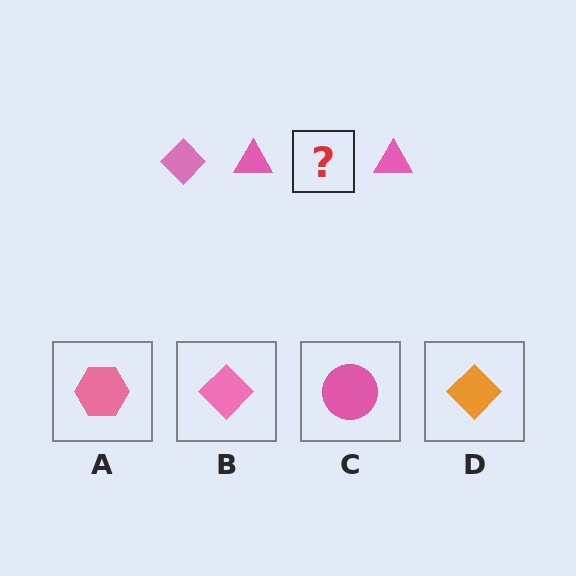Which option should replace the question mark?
Option B.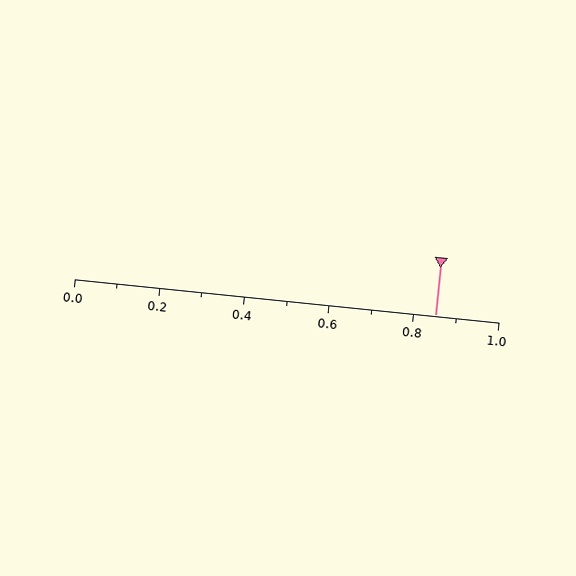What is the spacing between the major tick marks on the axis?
The major ticks are spaced 0.2 apart.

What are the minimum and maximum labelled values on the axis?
The axis runs from 0.0 to 1.0.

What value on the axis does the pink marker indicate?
The marker indicates approximately 0.85.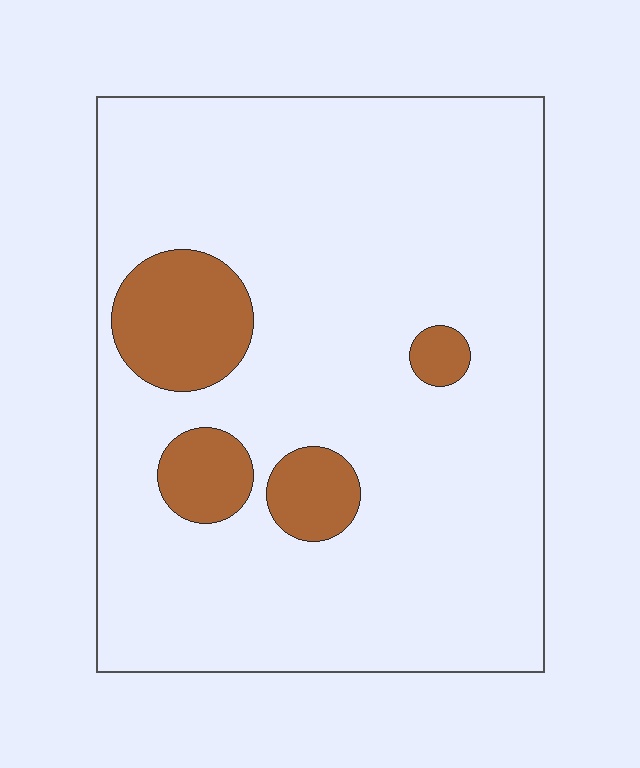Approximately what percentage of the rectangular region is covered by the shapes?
Approximately 15%.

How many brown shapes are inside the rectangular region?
4.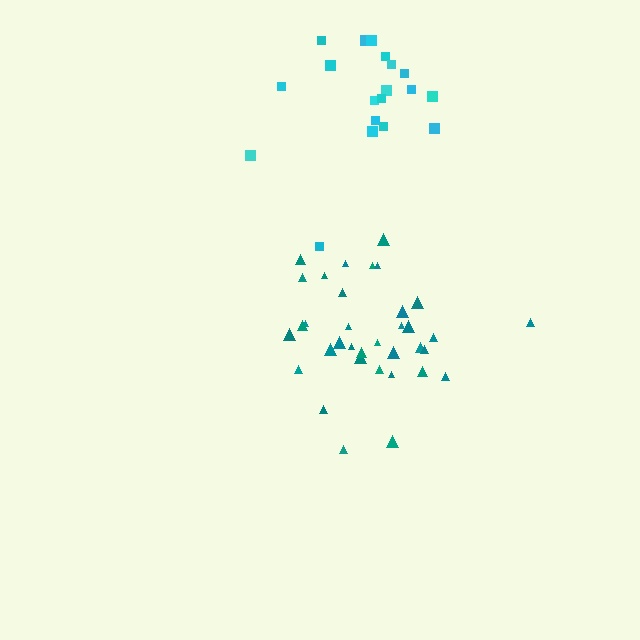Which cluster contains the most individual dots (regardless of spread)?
Teal (35).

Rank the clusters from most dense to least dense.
teal, cyan.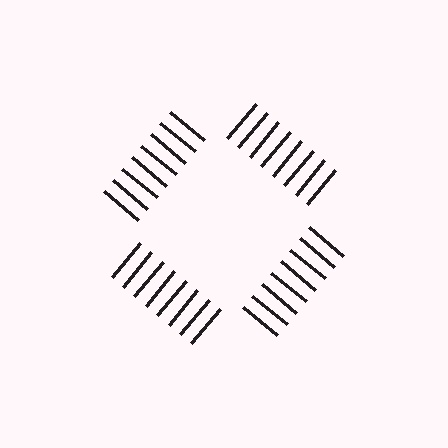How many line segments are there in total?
32 — 8 along each of the 4 edges.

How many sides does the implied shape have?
4 sides — the line-ends trace a square.